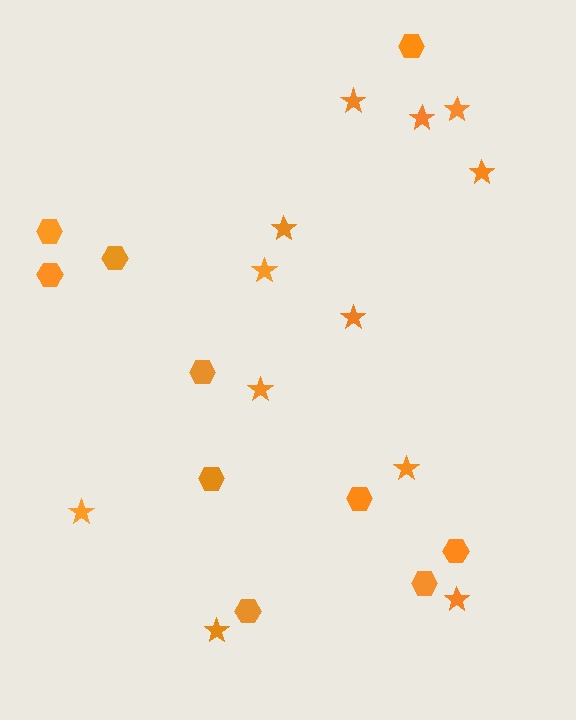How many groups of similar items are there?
There are 2 groups: one group of hexagons (10) and one group of stars (12).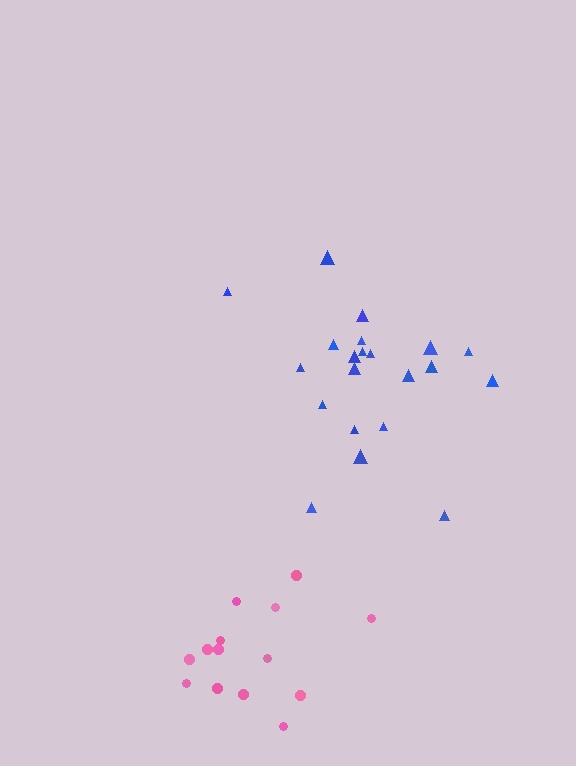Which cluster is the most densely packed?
Pink.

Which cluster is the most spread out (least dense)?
Blue.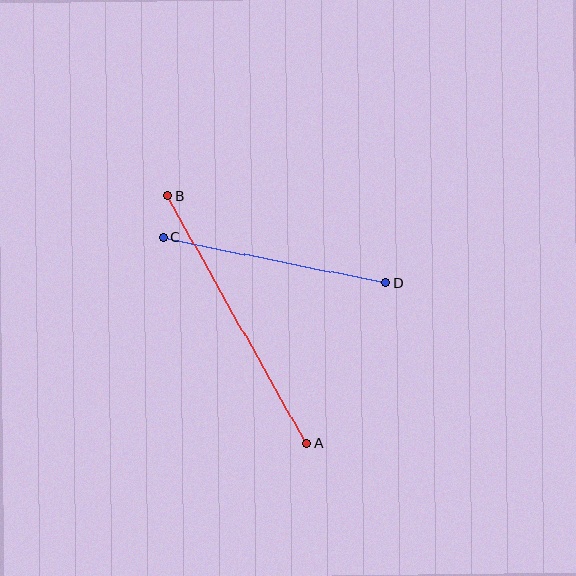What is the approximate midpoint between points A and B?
The midpoint is at approximately (237, 319) pixels.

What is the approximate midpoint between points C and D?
The midpoint is at approximately (275, 260) pixels.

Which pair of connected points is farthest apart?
Points A and B are farthest apart.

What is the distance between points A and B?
The distance is approximately 283 pixels.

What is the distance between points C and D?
The distance is approximately 227 pixels.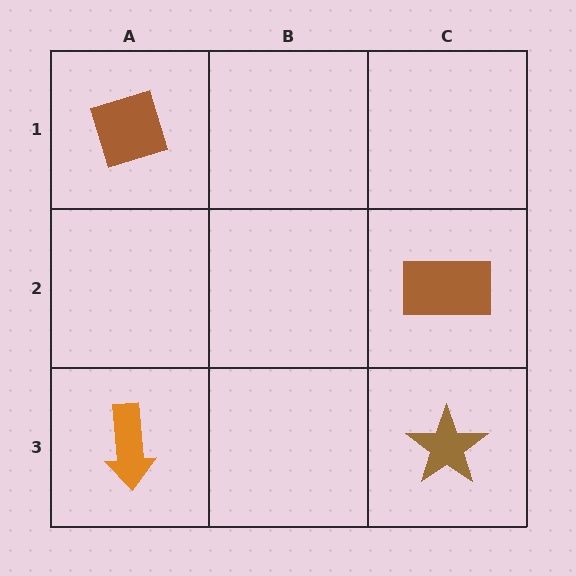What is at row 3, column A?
An orange arrow.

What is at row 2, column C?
A brown rectangle.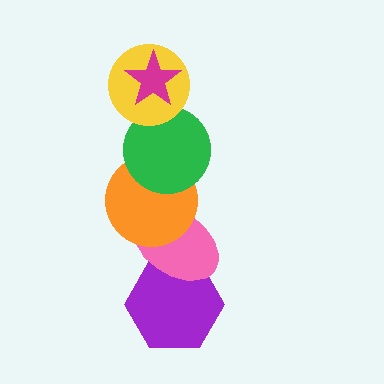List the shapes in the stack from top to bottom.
From top to bottom: the magenta star, the yellow circle, the green circle, the orange circle, the pink ellipse, the purple hexagon.